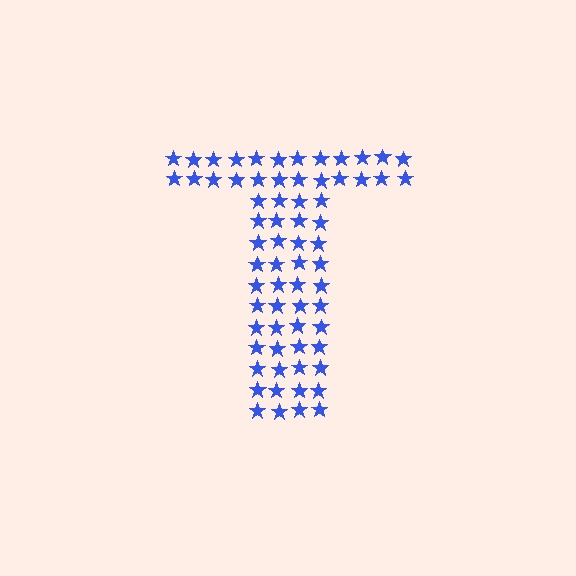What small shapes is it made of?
It is made of small stars.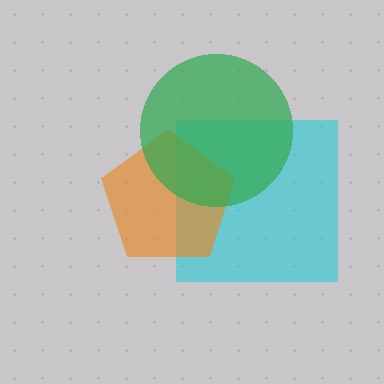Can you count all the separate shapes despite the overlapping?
Yes, there are 3 separate shapes.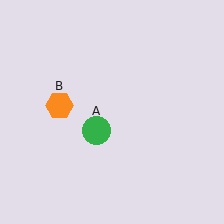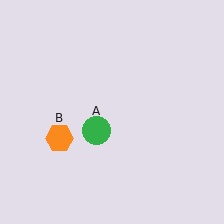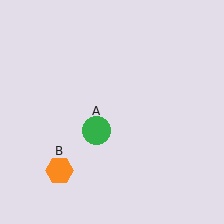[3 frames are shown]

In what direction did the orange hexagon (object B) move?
The orange hexagon (object B) moved down.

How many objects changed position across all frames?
1 object changed position: orange hexagon (object B).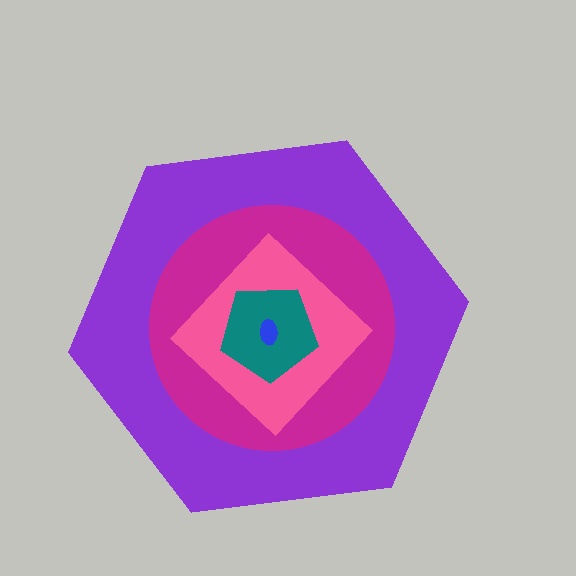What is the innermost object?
The blue ellipse.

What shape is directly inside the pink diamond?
The teal pentagon.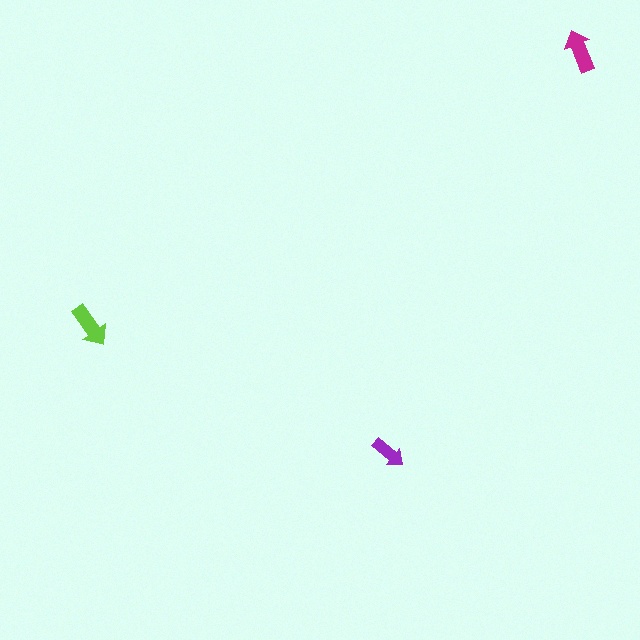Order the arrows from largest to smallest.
the lime one, the magenta one, the purple one.